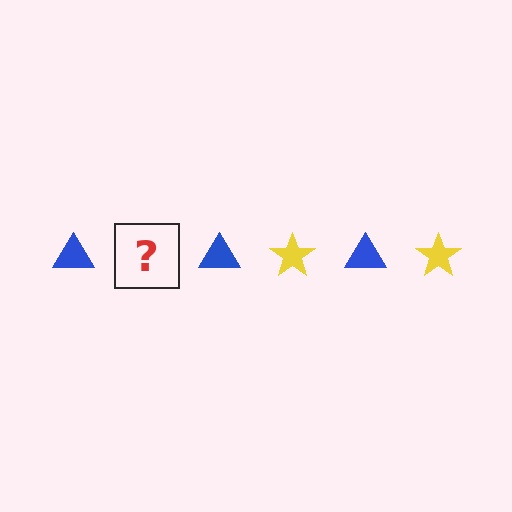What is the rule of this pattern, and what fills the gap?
The rule is that the pattern alternates between blue triangle and yellow star. The gap should be filled with a yellow star.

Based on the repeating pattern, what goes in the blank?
The blank should be a yellow star.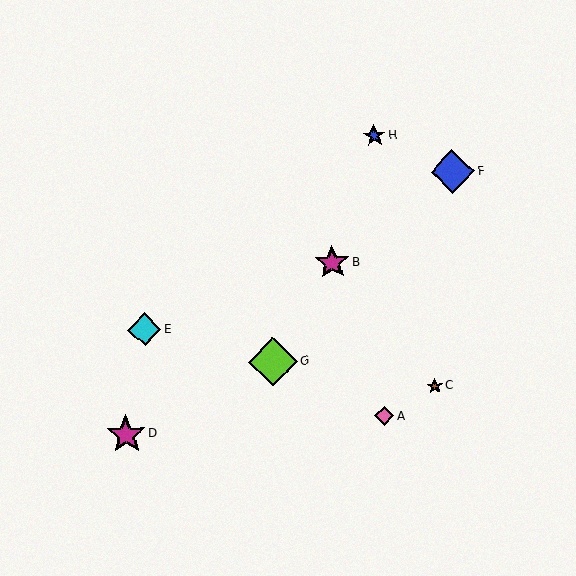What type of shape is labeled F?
Shape F is a blue diamond.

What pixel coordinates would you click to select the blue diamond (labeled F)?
Click at (452, 172) to select the blue diamond F.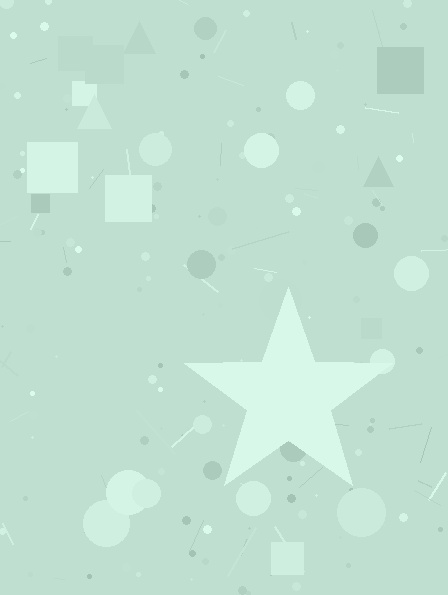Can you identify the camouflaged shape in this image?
The camouflaged shape is a star.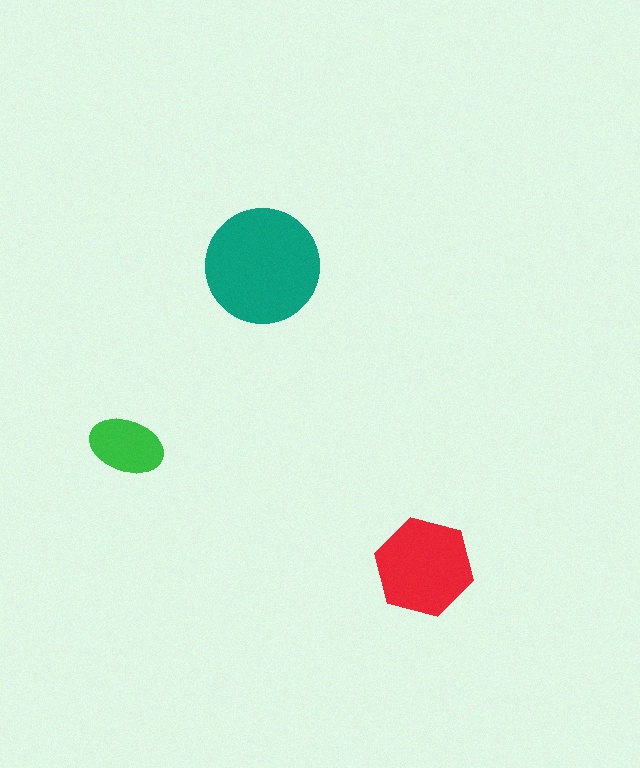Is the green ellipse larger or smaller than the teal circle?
Smaller.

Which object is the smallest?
The green ellipse.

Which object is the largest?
The teal circle.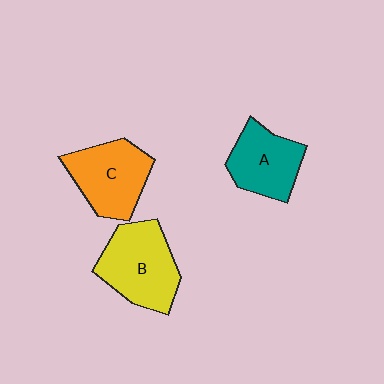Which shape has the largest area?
Shape B (yellow).